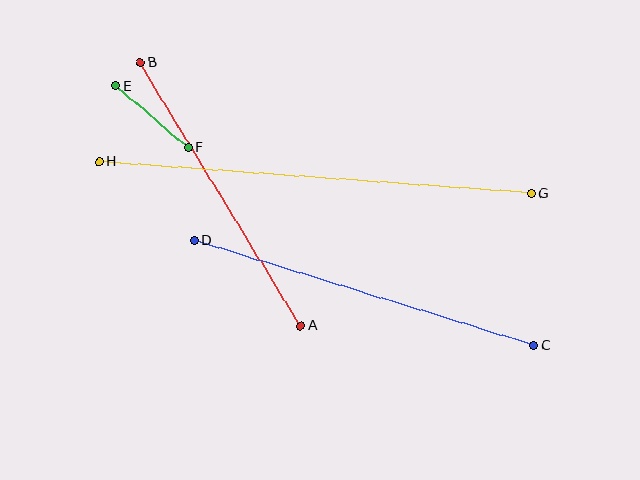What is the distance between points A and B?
The distance is approximately 308 pixels.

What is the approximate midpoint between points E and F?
The midpoint is at approximately (152, 117) pixels.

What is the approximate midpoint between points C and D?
The midpoint is at approximately (364, 293) pixels.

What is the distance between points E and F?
The distance is approximately 95 pixels.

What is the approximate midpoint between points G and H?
The midpoint is at approximately (315, 178) pixels.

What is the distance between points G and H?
The distance is approximately 433 pixels.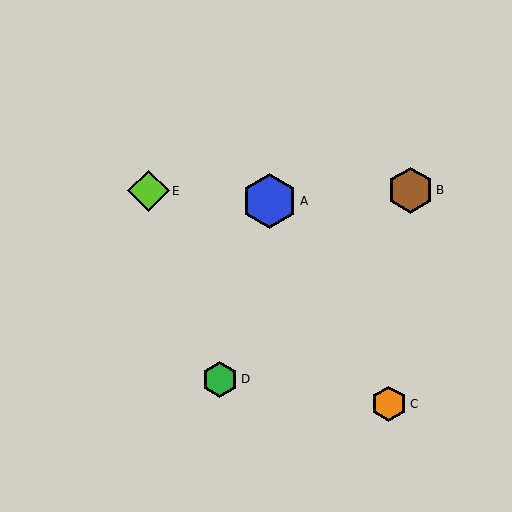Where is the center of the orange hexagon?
The center of the orange hexagon is at (389, 404).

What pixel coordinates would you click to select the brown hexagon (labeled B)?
Click at (410, 190) to select the brown hexagon B.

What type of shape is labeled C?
Shape C is an orange hexagon.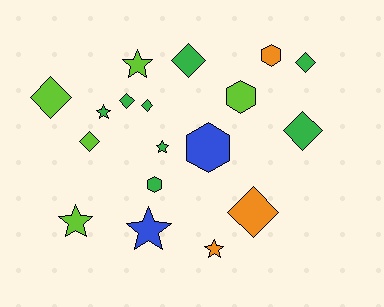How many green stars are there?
There are 2 green stars.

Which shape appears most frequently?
Diamond, with 8 objects.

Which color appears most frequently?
Green, with 8 objects.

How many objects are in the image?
There are 18 objects.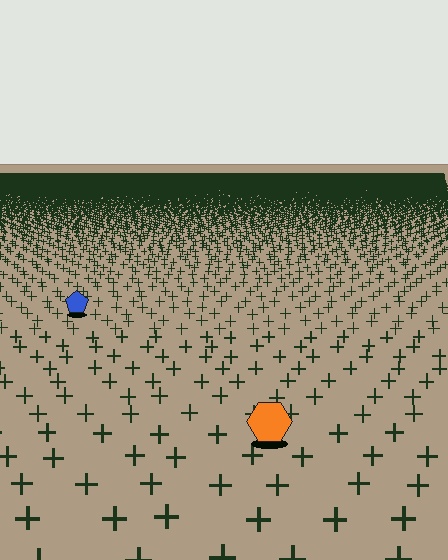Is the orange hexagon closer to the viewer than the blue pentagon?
Yes. The orange hexagon is closer — you can tell from the texture gradient: the ground texture is coarser near it.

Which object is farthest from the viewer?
The blue pentagon is farthest from the viewer. It appears smaller and the ground texture around it is denser.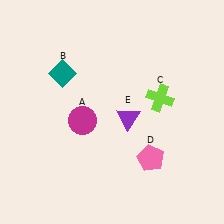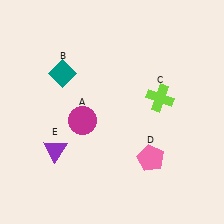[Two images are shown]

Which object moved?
The purple triangle (E) moved left.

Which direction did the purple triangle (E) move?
The purple triangle (E) moved left.